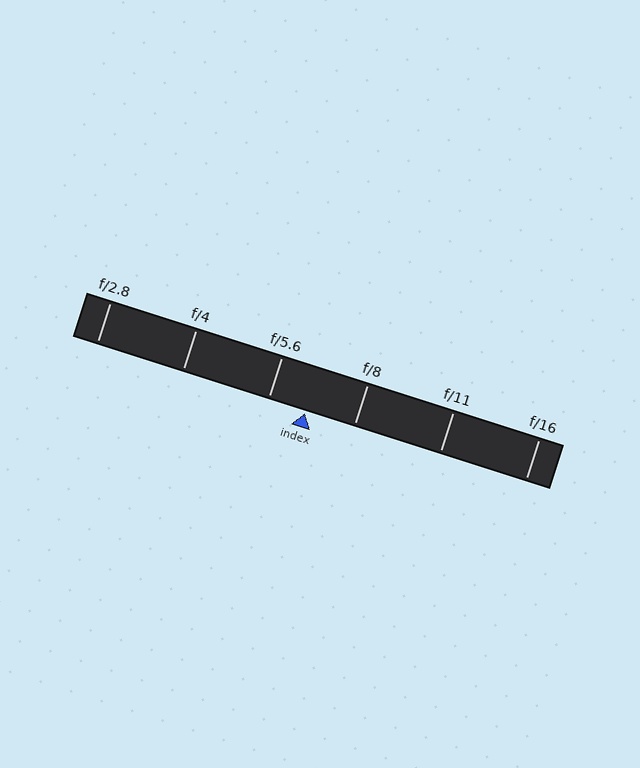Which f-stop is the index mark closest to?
The index mark is closest to f/5.6.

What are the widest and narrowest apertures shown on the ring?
The widest aperture shown is f/2.8 and the narrowest is f/16.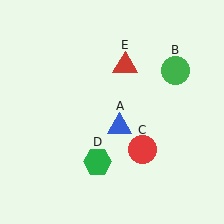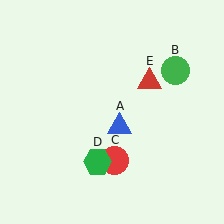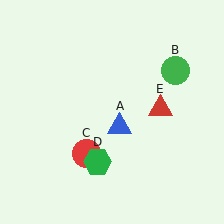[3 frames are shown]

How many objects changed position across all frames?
2 objects changed position: red circle (object C), red triangle (object E).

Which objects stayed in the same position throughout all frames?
Blue triangle (object A) and green circle (object B) and green hexagon (object D) remained stationary.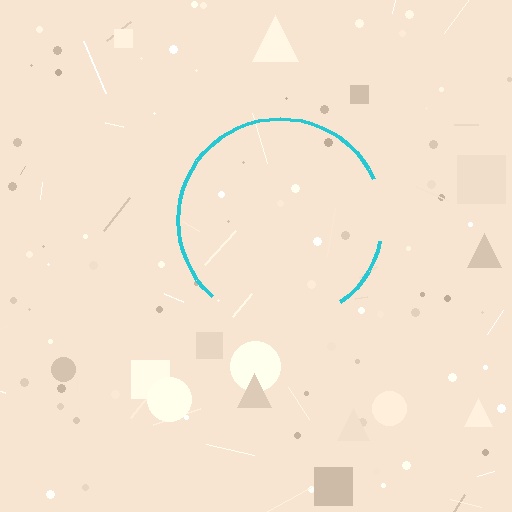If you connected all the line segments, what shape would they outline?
They would outline a circle.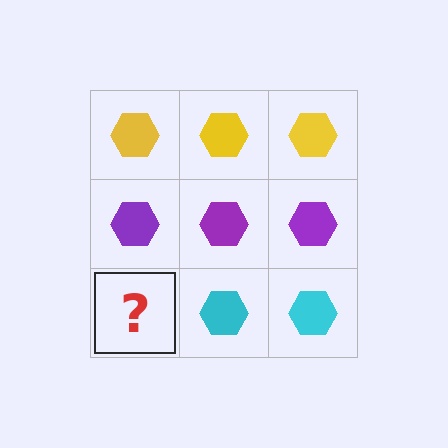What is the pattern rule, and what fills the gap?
The rule is that each row has a consistent color. The gap should be filled with a cyan hexagon.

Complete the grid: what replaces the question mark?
The question mark should be replaced with a cyan hexagon.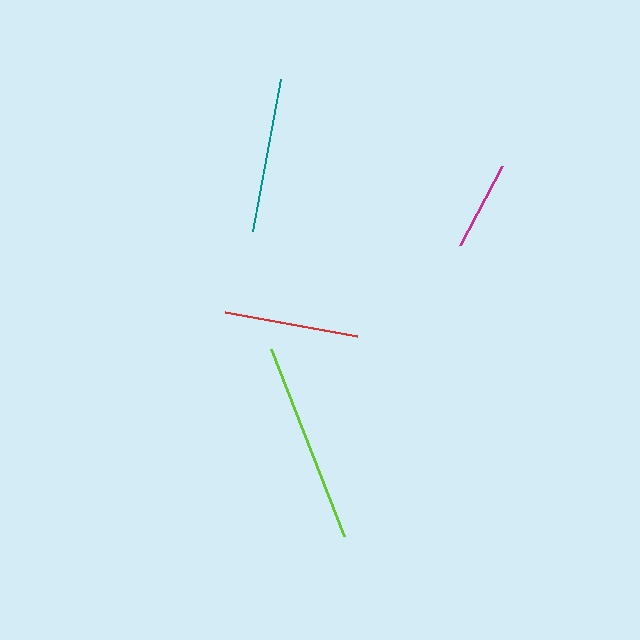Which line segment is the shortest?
The magenta line is the shortest at approximately 90 pixels.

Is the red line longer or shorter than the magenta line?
The red line is longer than the magenta line.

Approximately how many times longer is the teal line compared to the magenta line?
The teal line is approximately 1.7 times the length of the magenta line.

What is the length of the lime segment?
The lime segment is approximately 201 pixels long.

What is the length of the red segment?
The red segment is approximately 133 pixels long.